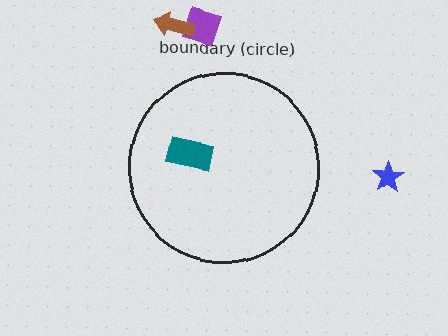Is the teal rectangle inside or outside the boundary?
Inside.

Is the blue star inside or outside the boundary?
Outside.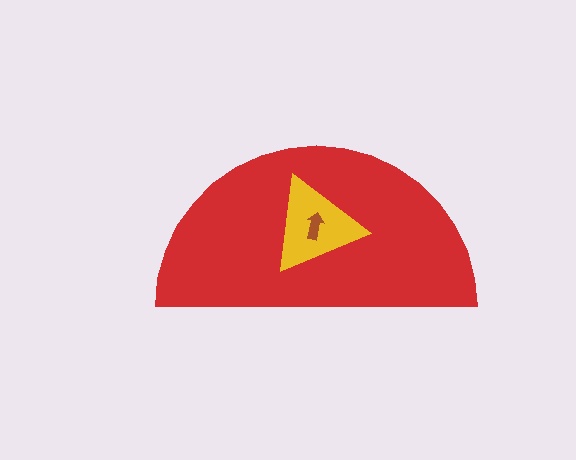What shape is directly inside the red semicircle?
The yellow triangle.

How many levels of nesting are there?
3.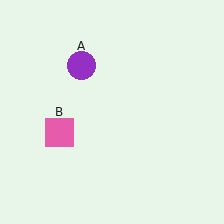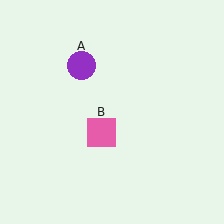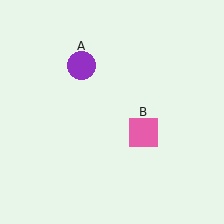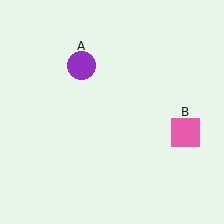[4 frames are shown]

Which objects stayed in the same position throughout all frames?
Purple circle (object A) remained stationary.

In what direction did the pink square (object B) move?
The pink square (object B) moved right.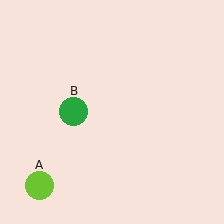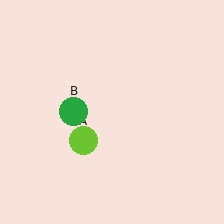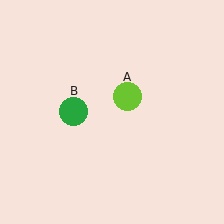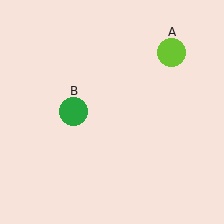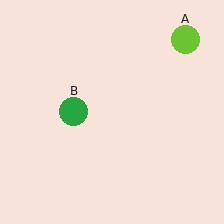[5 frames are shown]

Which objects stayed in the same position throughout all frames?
Green circle (object B) remained stationary.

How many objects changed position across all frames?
1 object changed position: lime circle (object A).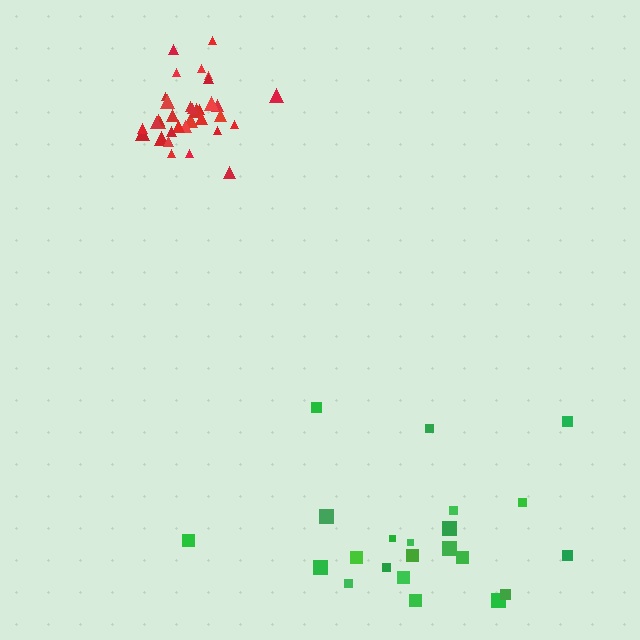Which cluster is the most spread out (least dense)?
Green.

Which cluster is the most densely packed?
Red.